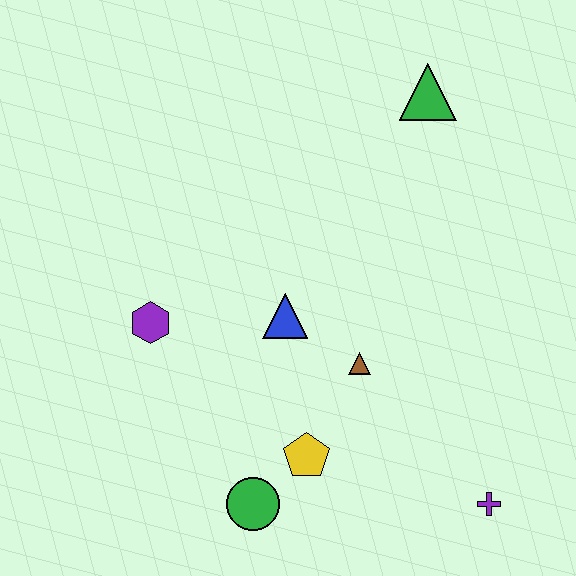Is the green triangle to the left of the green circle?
No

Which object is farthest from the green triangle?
The green circle is farthest from the green triangle.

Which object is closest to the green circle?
The yellow pentagon is closest to the green circle.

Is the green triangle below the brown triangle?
No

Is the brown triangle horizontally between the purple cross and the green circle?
Yes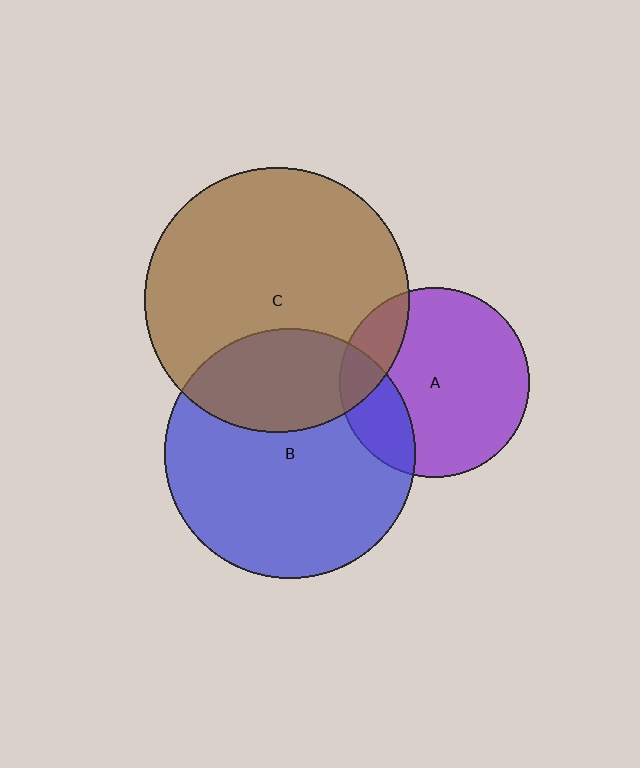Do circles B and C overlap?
Yes.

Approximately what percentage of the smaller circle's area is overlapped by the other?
Approximately 30%.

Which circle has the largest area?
Circle C (brown).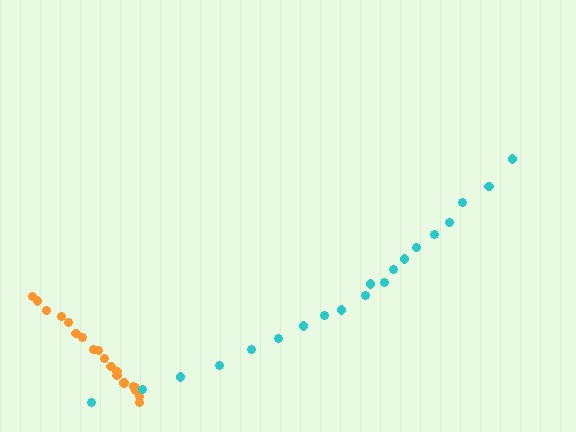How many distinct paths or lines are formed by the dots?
There are 2 distinct paths.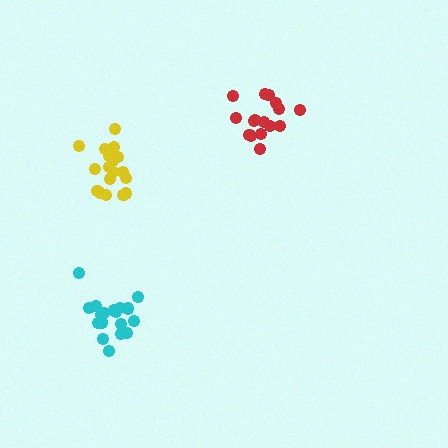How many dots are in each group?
Group 1: 16 dots, Group 2: 18 dots, Group 3: 18 dots (52 total).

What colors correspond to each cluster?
The clusters are colored: red, cyan, yellow.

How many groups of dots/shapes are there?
There are 3 groups.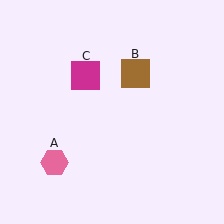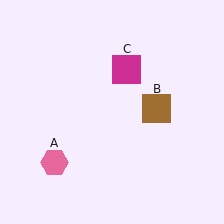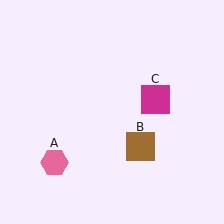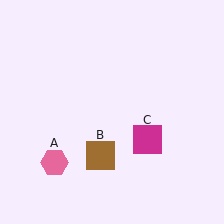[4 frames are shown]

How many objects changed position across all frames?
2 objects changed position: brown square (object B), magenta square (object C).